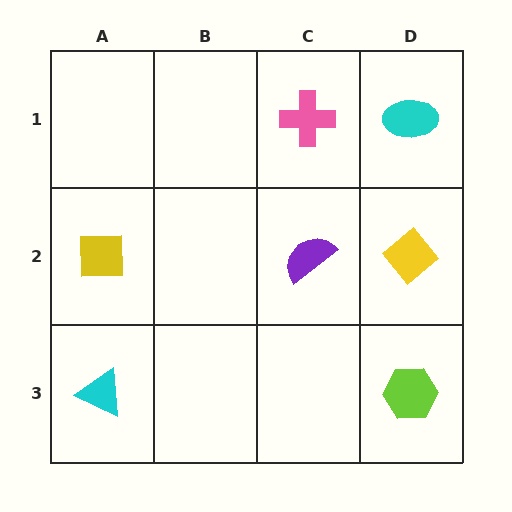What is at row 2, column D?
A yellow diamond.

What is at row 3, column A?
A cyan triangle.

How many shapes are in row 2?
3 shapes.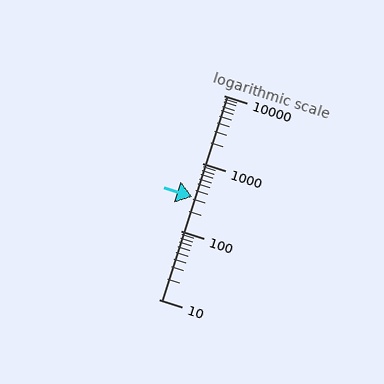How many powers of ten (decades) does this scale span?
The scale spans 3 decades, from 10 to 10000.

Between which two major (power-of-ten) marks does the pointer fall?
The pointer is between 100 and 1000.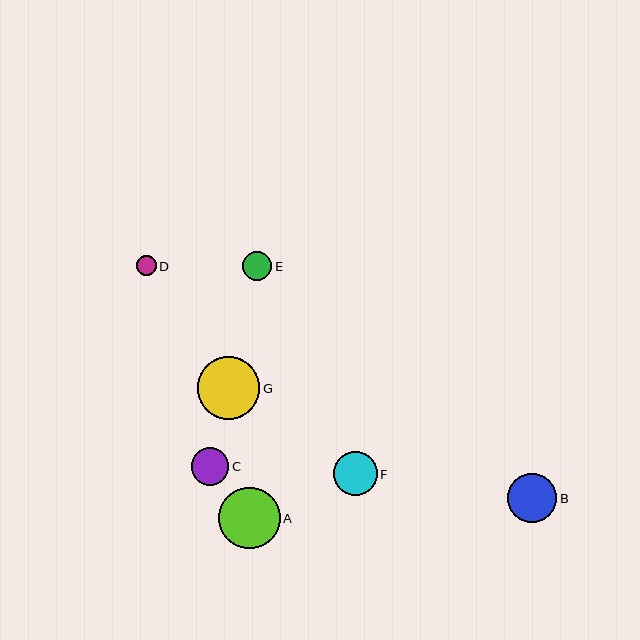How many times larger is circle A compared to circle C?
Circle A is approximately 1.6 times the size of circle C.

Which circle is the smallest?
Circle D is the smallest with a size of approximately 20 pixels.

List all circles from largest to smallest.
From largest to smallest: G, A, B, F, C, E, D.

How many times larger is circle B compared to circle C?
Circle B is approximately 1.3 times the size of circle C.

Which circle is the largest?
Circle G is the largest with a size of approximately 62 pixels.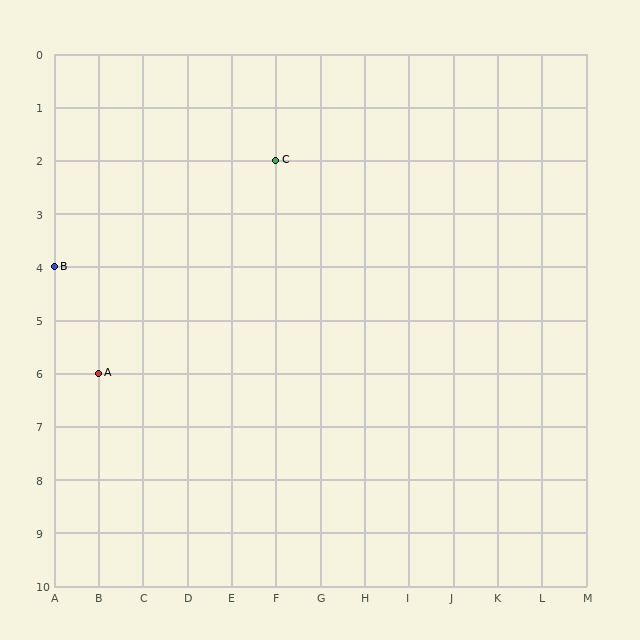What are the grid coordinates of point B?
Point B is at grid coordinates (A, 4).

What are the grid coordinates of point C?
Point C is at grid coordinates (F, 2).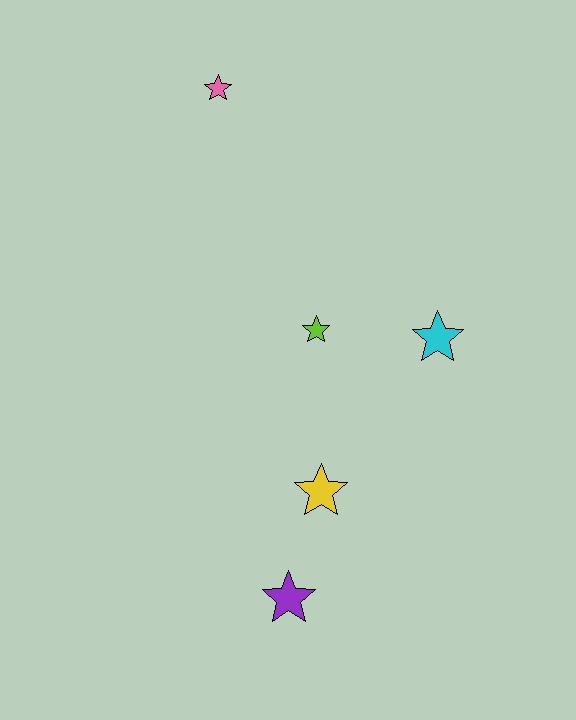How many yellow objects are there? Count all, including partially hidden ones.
There is 1 yellow object.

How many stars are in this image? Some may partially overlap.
There are 5 stars.